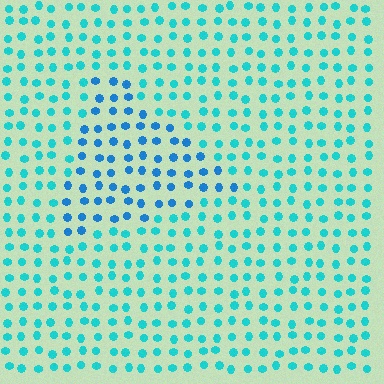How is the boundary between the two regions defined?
The boundary is defined purely by a slight shift in hue (about 28 degrees). Spacing, size, and orientation are identical on both sides.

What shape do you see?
I see a triangle.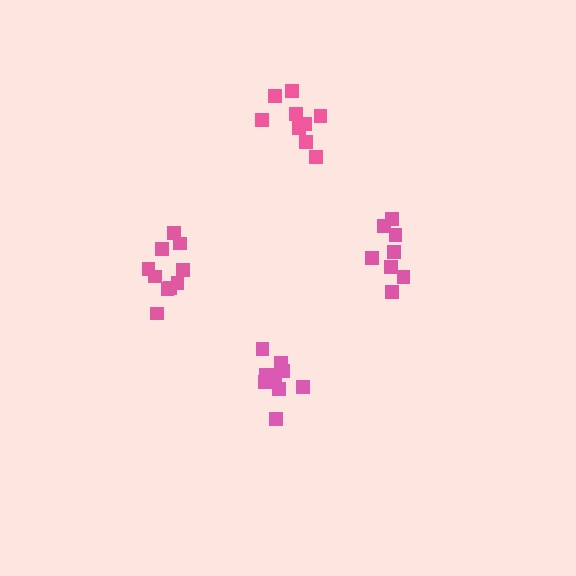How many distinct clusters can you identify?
There are 4 distinct clusters.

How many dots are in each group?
Group 1: 8 dots, Group 2: 11 dots, Group 3: 10 dots, Group 4: 9 dots (38 total).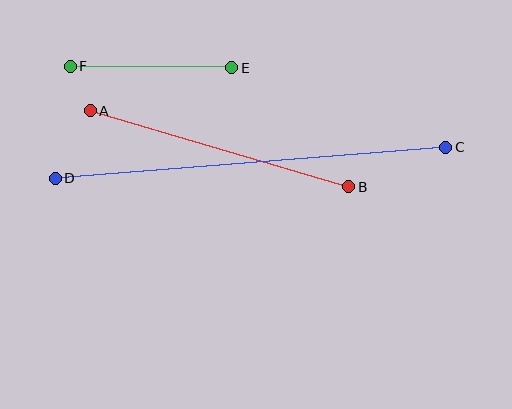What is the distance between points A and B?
The distance is approximately 269 pixels.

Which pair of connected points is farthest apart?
Points C and D are farthest apart.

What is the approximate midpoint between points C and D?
The midpoint is at approximately (251, 163) pixels.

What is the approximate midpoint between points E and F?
The midpoint is at approximately (151, 67) pixels.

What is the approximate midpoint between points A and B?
The midpoint is at approximately (219, 149) pixels.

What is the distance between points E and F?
The distance is approximately 162 pixels.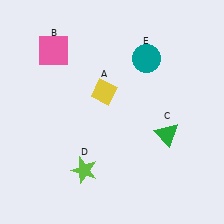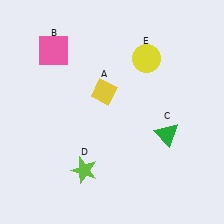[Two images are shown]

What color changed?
The circle (E) changed from teal in Image 1 to yellow in Image 2.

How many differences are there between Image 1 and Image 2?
There is 1 difference between the two images.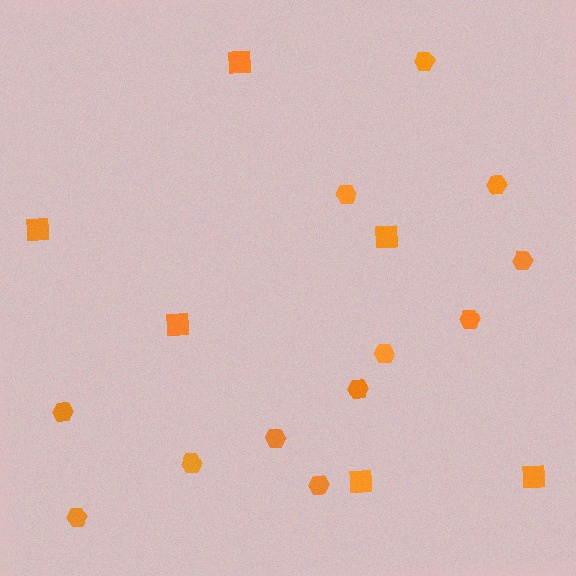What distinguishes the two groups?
There are 2 groups: one group of hexagons (12) and one group of squares (6).